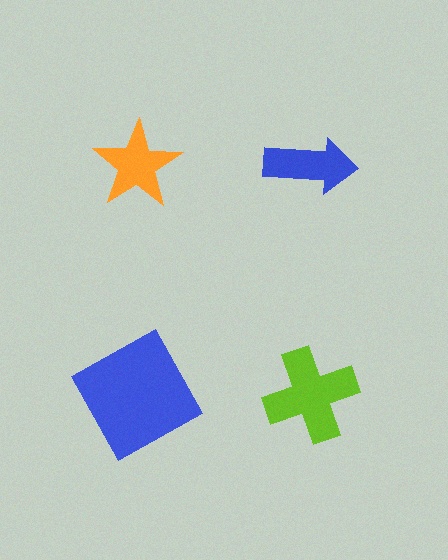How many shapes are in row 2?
2 shapes.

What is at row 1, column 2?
A blue arrow.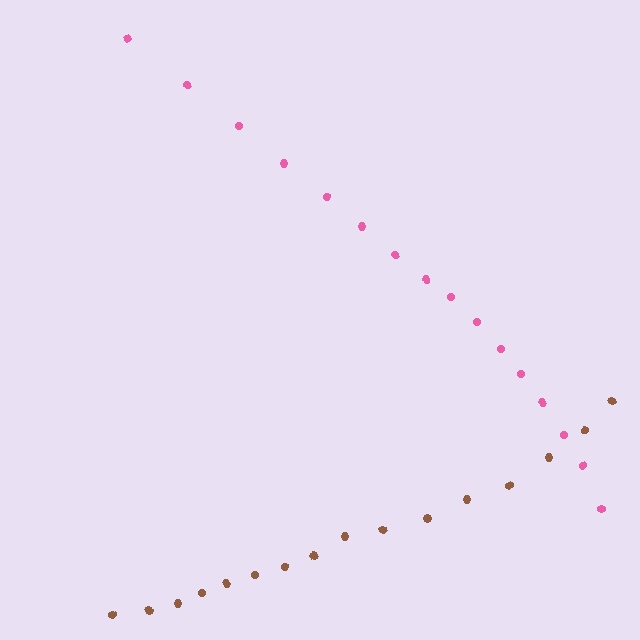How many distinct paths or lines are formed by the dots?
There are 2 distinct paths.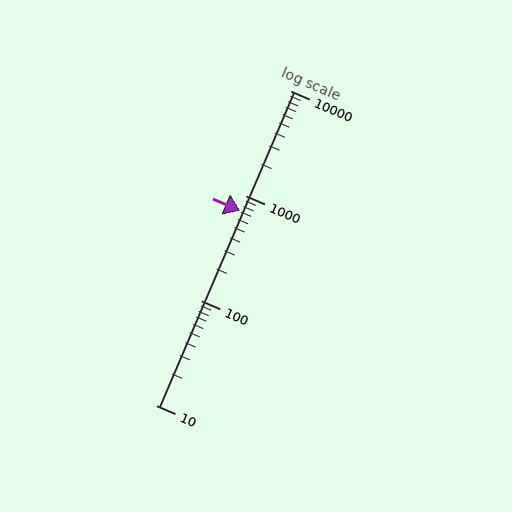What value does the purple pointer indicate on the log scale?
The pointer indicates approximately 720.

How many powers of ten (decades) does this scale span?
The scale spans 3 decades, from 10 to 10000.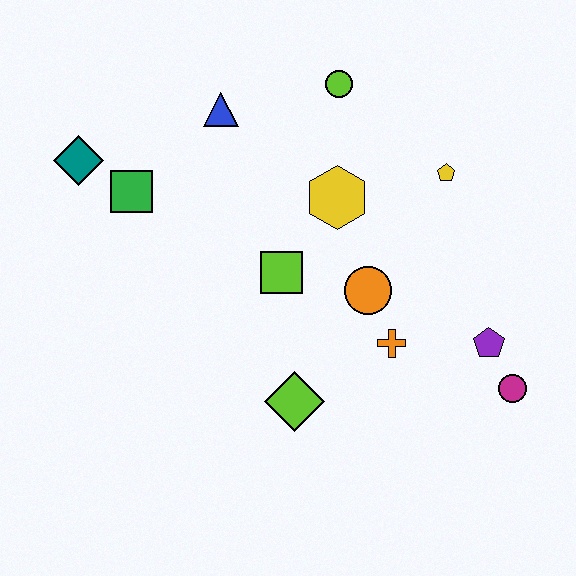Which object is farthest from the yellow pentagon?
The teal diamond is farthest from the yellow pentagon.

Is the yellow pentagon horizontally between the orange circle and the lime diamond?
No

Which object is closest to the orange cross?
The orange circle is closest to the orange cross.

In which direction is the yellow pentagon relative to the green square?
The yellow pentagon is to the right of the green square.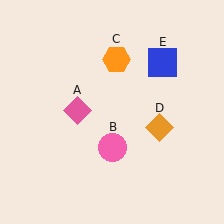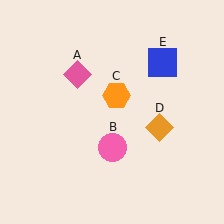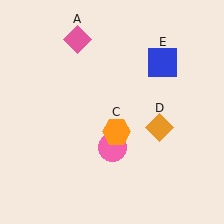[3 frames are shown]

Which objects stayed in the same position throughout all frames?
Pink circle (object B) and orange diamond (object D) and blue square (object E) remained stationary.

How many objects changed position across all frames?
2 objects changed position: pink diamond (object A), orange hexagon (object C).